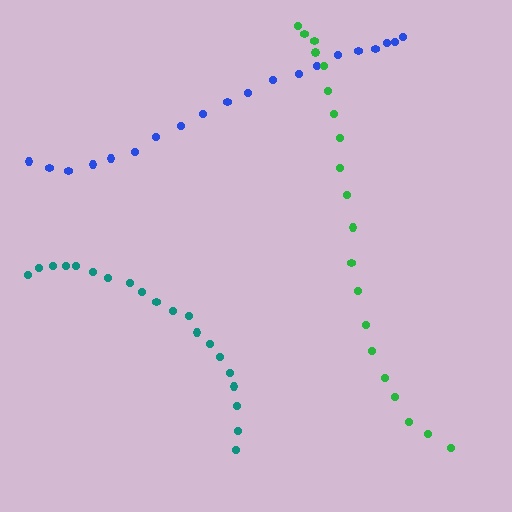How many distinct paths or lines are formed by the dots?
There are 3 distinct paths.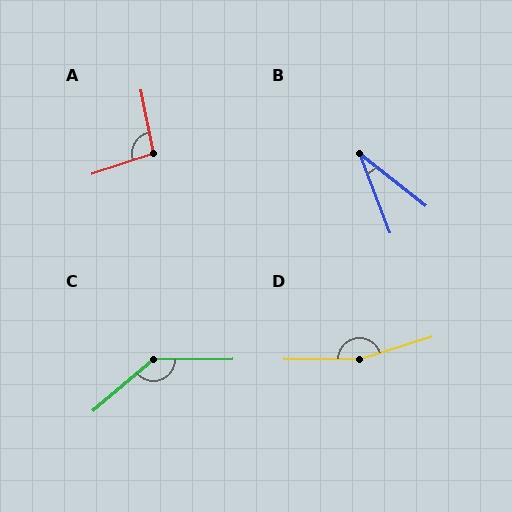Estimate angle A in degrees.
Approximately 97 degrees.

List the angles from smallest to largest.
B (31°), A (97°), C (140°), D (162°).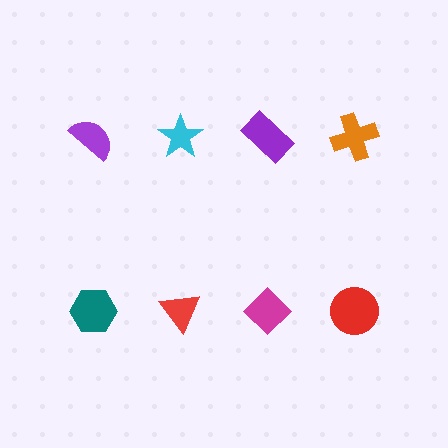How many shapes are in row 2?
4 shapes.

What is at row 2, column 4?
A red circle.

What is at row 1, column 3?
A purple rectangle.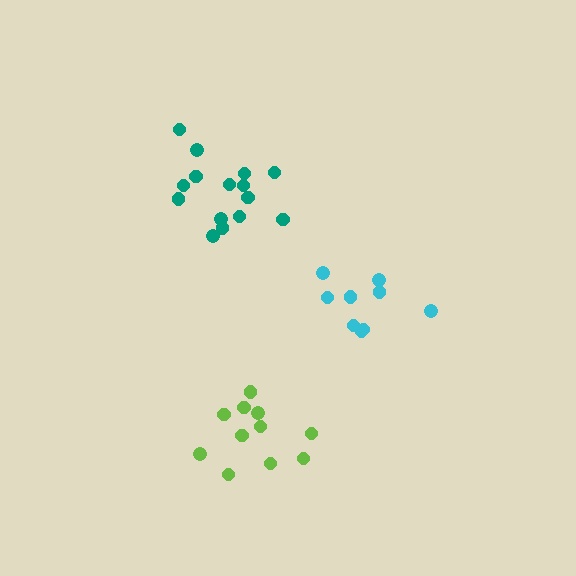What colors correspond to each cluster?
The clusters are colored: teal, cyan, lime.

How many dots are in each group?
Group 1: 15 dots, Group 2: 9 dots, Group 3: 11 dots (35 total).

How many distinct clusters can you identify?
There are 3 distinct clusters.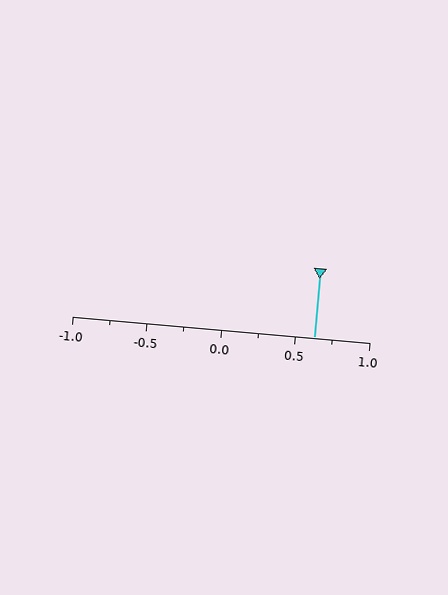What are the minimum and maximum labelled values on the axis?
The axis runs from -1.0 to 1.0.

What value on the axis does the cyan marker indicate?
The marker indicates approximately 0.62.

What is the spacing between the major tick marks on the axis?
The major ticks are spaced 0.5 apart.